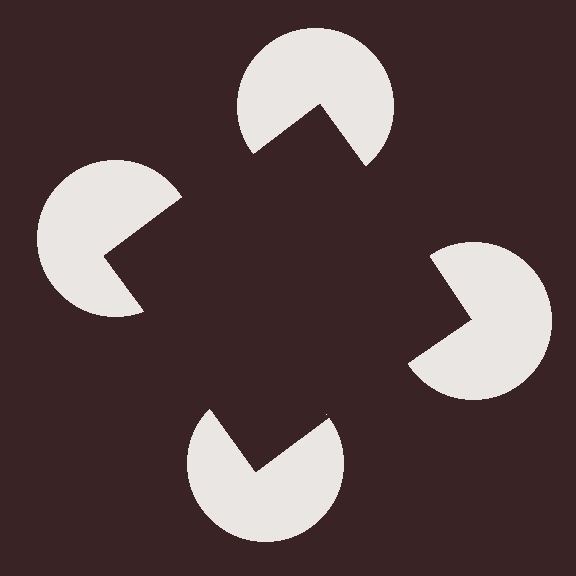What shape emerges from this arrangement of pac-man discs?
An illusory square — its edges are inferred from the aligned wedge cuts in the pac-man discs, not physically drawn.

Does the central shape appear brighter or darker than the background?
It typically appears slightly darker than the background, even though no actual brightness change is drawn.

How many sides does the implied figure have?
4 sides.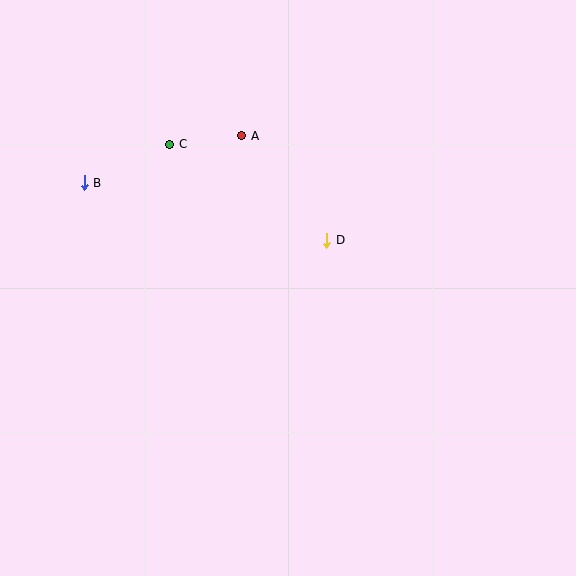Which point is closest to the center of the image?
Point D at (327, 240) is closest to the center.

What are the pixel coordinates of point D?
Point D is at (327, 240).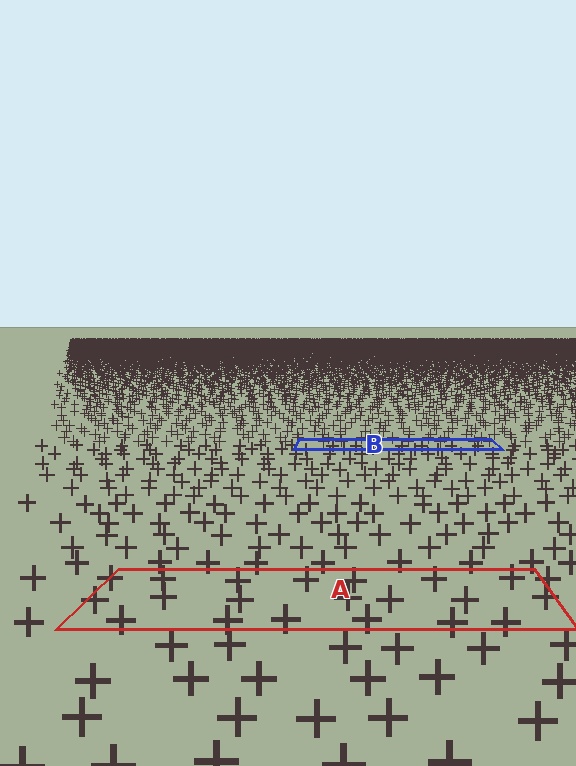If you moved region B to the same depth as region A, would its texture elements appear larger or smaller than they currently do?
They would appear larger. At a closer depth, the same texture elements are projected at a bigger on-screen size.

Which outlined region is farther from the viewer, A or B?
Region B is farther from the viewer — the texture elements inside it appear smaller and more densely packed.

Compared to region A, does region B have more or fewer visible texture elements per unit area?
Region B has more texture elements per unit area — they are packed more densely because it is farther away.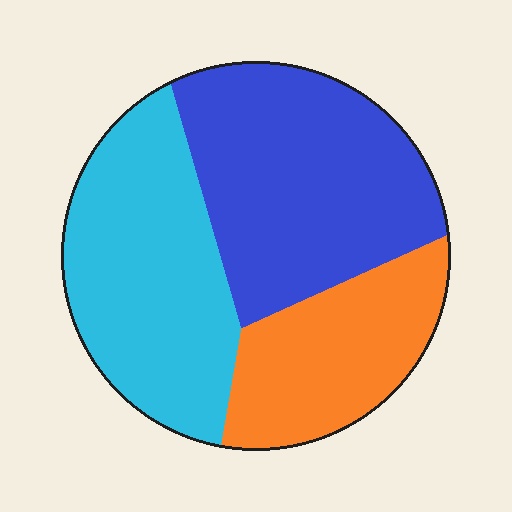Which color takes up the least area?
Orange, at roughly 25%.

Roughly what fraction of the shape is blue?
Blue covers about 40% of the shape.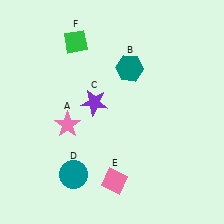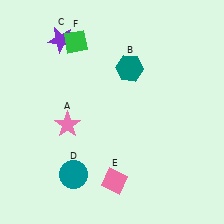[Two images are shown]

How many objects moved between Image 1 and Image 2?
1 object moved between the two images.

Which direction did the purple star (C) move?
The purple star (C) moved up.